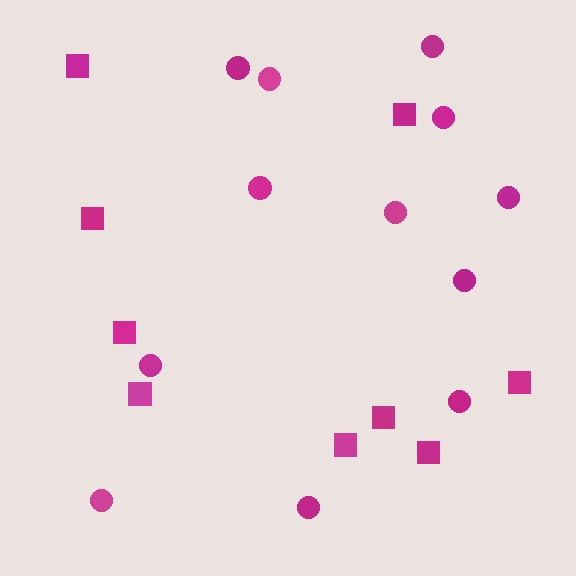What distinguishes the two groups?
There are 2 groups: one group of squares (9) and one group of circles (12).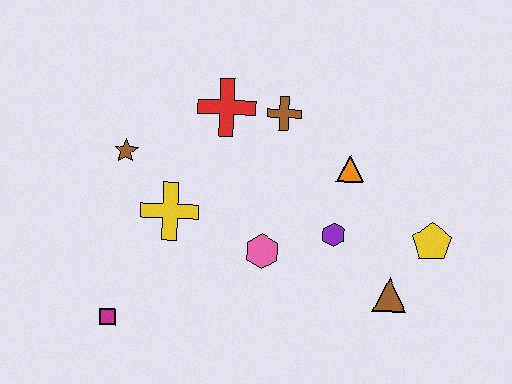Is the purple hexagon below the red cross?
Yes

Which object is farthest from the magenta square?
The yellow pentagon is farthest from the magenta square.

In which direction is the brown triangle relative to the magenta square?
The brown triangle is to the right of the magenta square.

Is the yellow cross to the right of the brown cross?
No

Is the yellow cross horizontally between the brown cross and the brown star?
Yes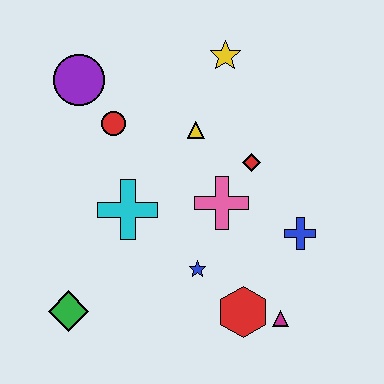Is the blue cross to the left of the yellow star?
No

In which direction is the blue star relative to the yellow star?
The blue star is below the yellow star.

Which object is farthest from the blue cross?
The purple circle is farthest from the blue cross.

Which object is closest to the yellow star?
The yellow triangle is closest to the yellow star.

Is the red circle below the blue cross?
No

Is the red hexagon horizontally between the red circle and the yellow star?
No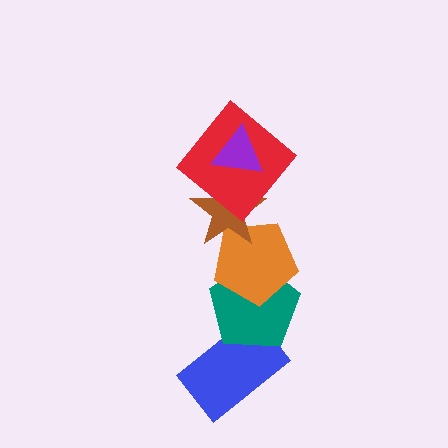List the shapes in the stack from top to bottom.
From top to bottom: the purple triangle, the red diamond, the brown star, the orange pentagon, the teal pentagon, the blue rectangle.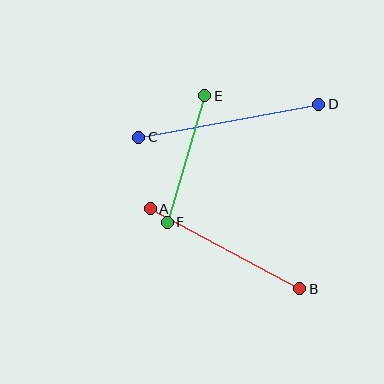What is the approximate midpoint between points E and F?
The midpoint is at approximately (186, 159) pixels.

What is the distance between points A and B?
The distance is approximately 169 pixels.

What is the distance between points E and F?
The distance is approximately 132 pixels.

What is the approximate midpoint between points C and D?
The midpoint is at approximately (229, 121) pixels.